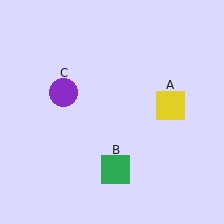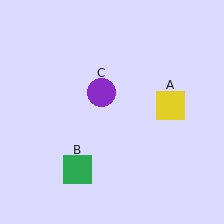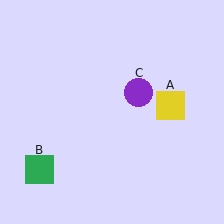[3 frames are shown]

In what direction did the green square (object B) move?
The green square (object B) moved left.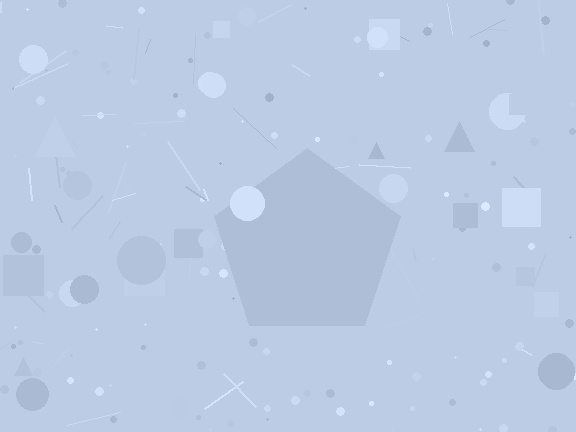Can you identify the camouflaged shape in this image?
The camouflaged shape is a pentagon.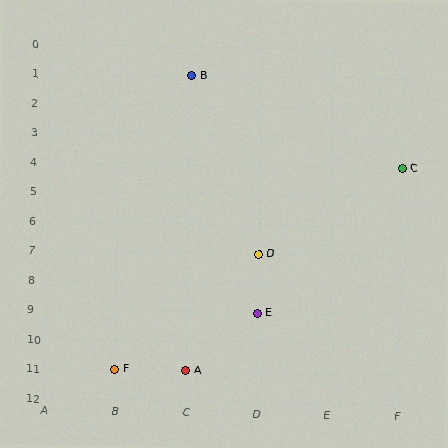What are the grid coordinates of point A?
Point A is at grid coordinates (C, 11).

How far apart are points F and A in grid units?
Points F and A are 1 column apart.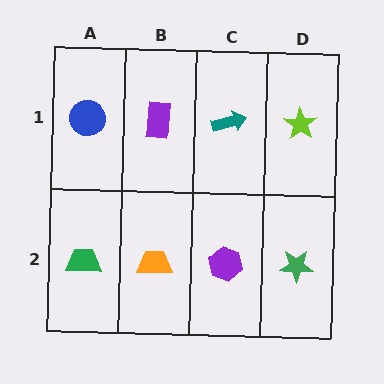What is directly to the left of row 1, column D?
A teal arrow.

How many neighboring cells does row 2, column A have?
2.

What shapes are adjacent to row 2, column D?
A lime star (row 1, column D), a purple hexagon (row 2, column C).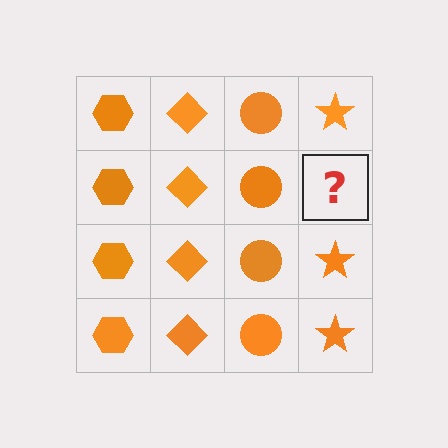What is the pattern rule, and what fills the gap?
The rule is that each column has a consistent shape. The gap should be filled with an orange star.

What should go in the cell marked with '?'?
The missing cell should contain an orange star.